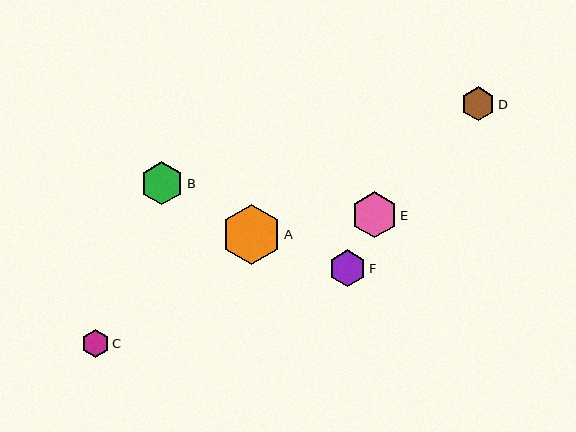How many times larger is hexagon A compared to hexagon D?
Hexagon A is approximately 1.8 times the size of hexagon D.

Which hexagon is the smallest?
Hexagon C is the smallest with a size of approximately 28 pixels.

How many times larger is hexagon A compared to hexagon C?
Hexagon A is approximately 2.1 times the size of hexagon C.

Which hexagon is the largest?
Hexagon A is the largest with a size of approximately 60 pixels.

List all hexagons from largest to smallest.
From largest to smallest: A, E, B, F, D, C.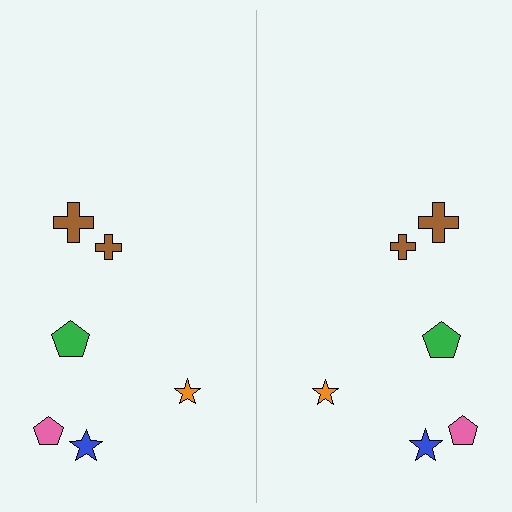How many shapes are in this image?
There are 12 shapes in this image.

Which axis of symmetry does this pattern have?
The pattern has a vertical axis of symmetry running through the center of the image.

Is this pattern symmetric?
Yes, this pattern has bilateral (reflection) symmetry.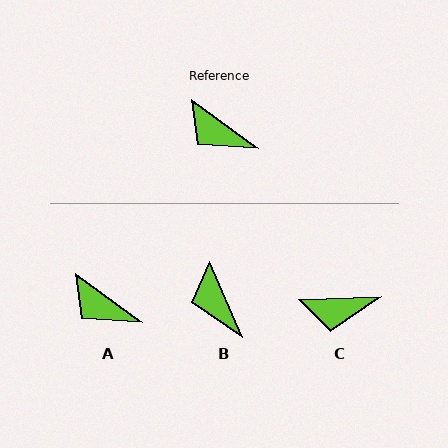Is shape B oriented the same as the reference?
No, it is off by about 30 degrees.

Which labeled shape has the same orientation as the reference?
A.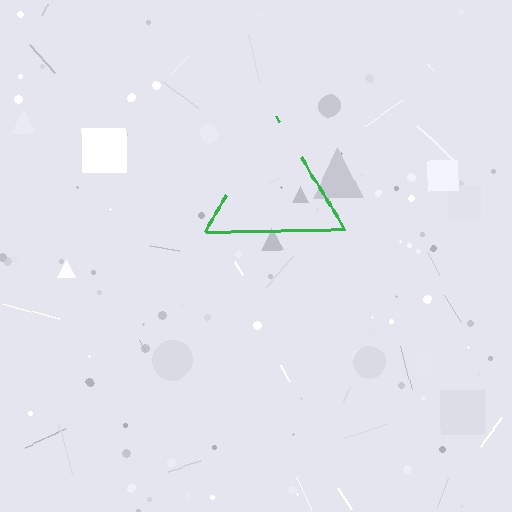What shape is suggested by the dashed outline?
The dashed outline suggests a triangle.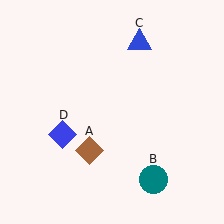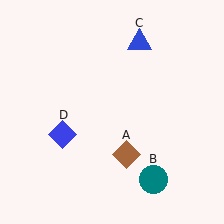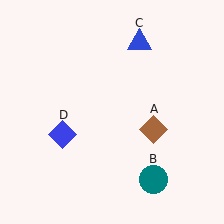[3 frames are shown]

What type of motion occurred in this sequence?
The brown diamond (object A) rotated counterclockwise around the center of the scene.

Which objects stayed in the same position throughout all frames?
Teal circle (object B) and blue triangle (object C) and blue diamond (object D) remained stationary.